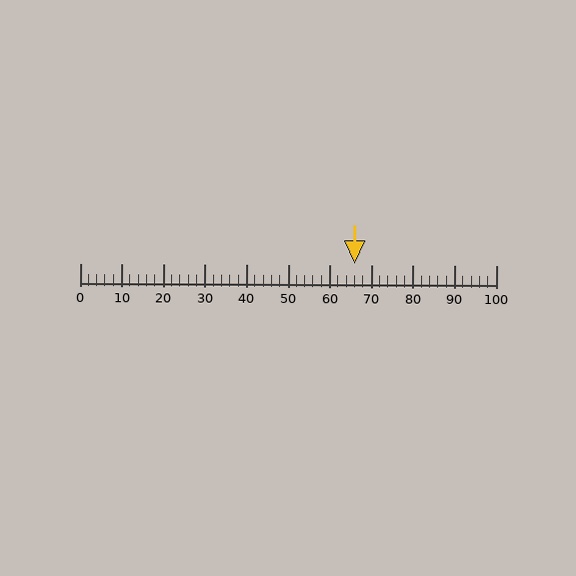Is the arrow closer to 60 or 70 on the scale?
The arrow is closer to 70.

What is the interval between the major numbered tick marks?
The major tick marks are spaced 10 units apart.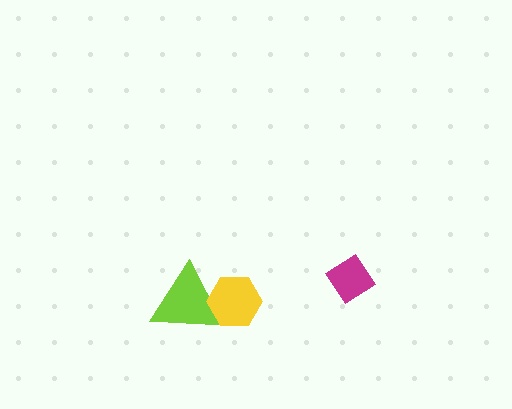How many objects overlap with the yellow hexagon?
1 object overlaps with the yellow hexagon.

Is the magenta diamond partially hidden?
No, no other shape covers it.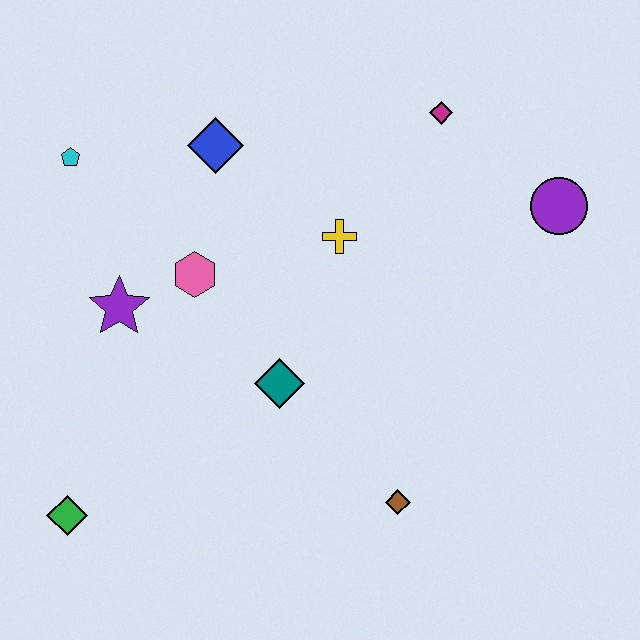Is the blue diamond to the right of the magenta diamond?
No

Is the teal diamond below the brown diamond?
No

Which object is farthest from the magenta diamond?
The green diamond is farthest from the magenta diamond.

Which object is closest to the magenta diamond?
The purple circle is closest to the magenta diamond.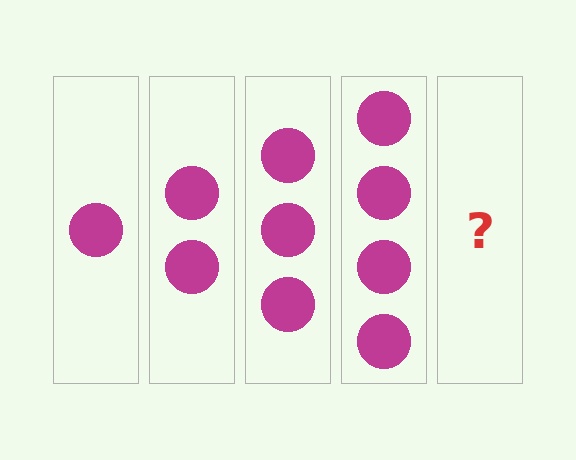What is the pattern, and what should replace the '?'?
The pattern is that each step adds one more circle. The '?' should be 5 circles.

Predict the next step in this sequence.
The next step is 5 circles.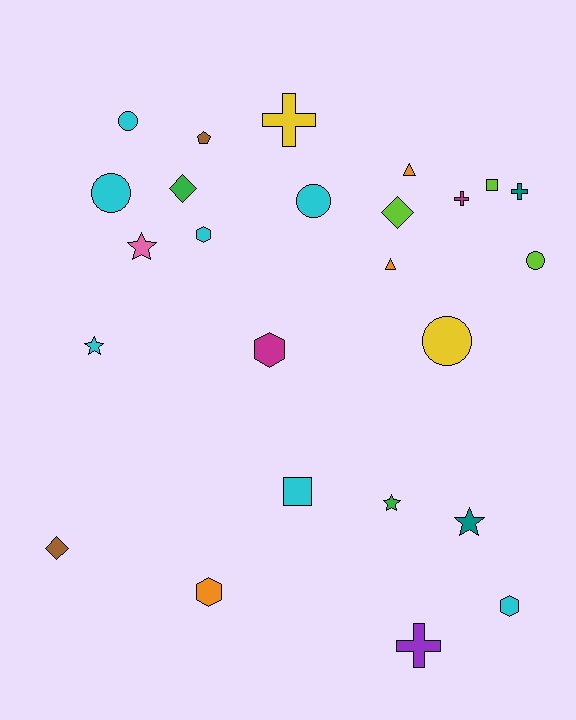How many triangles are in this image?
There are 2 triangles.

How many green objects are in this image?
There are 2 green objects.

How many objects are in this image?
There are 25 objects.